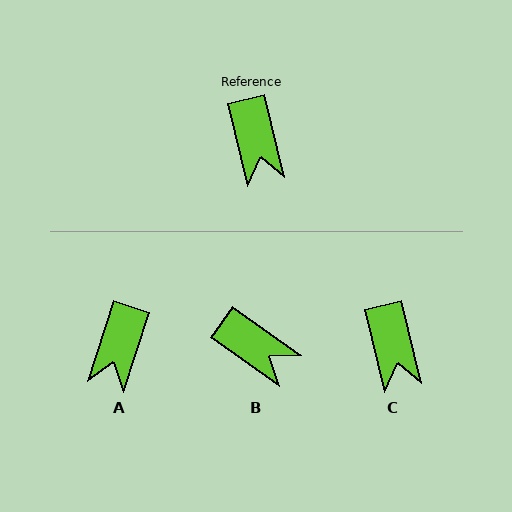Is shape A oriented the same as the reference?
No, it is off by about 32 degrees.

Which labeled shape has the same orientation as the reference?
C.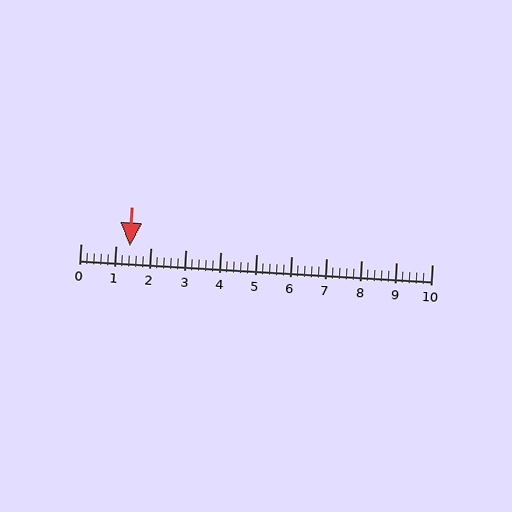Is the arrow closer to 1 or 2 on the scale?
The arrow is closer to 1.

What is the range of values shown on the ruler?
The ruler shows values from 0 to 10.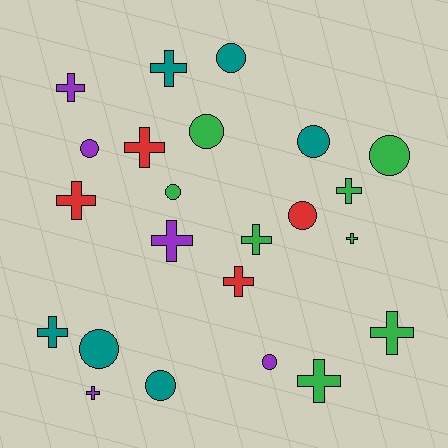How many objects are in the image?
There are 23 objects.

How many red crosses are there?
There are 3 red crosses.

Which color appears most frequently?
Green, with 8 objects.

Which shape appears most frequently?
Cross, with 13 objects.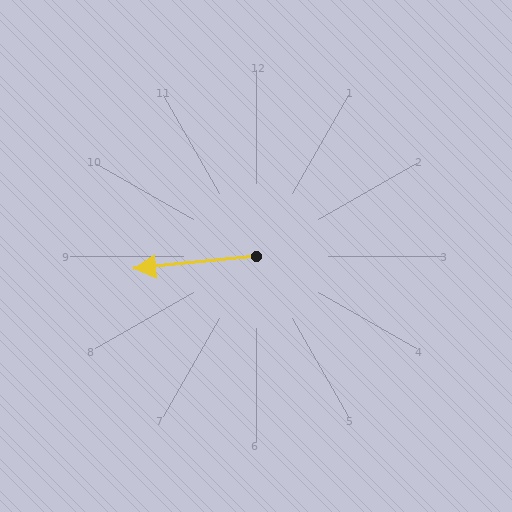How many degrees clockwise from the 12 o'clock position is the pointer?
Approximately 264 degrees.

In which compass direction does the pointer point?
West.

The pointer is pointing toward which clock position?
Roughly 9 o'clock.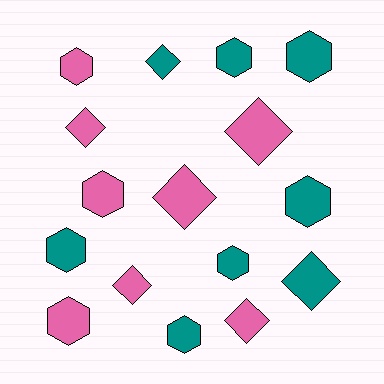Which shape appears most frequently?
Hexagon, with 9 objects.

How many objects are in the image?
There are 16 objects.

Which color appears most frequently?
Teal, with 8 objects.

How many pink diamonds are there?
There are 5 pink diamonds.